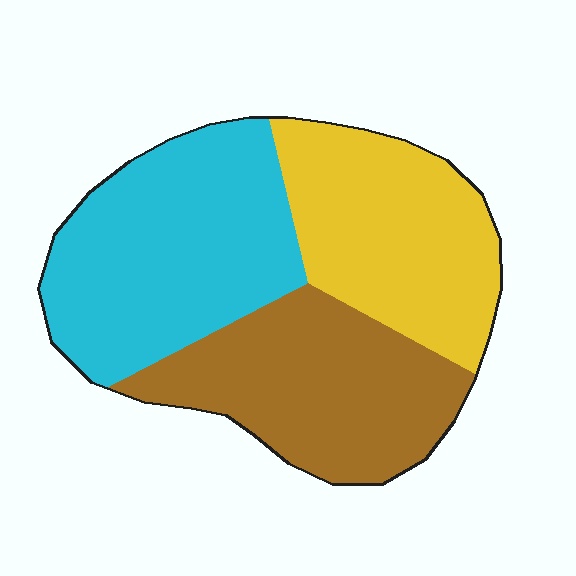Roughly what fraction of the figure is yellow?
Yellow covers 30% of the figure.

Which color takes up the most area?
Cyan, at roughly 40%.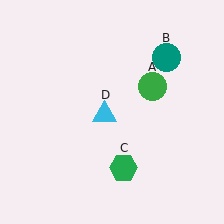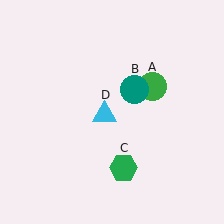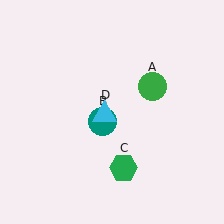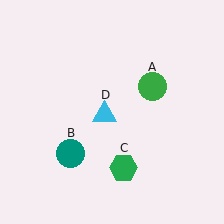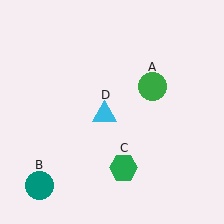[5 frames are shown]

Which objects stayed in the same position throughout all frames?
Green circle (object A) and green hexagon (object C) and cyan triangle (object D) remained stationary.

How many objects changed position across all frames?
1 object changed position: teal circle (object B).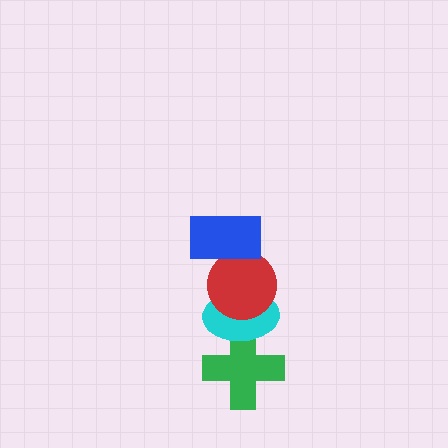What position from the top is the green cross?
The green cross is 4th from the top.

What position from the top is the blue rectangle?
The blue rectangle is 1st from the top.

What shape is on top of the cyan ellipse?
The red circle is on top of the cyan ellipse.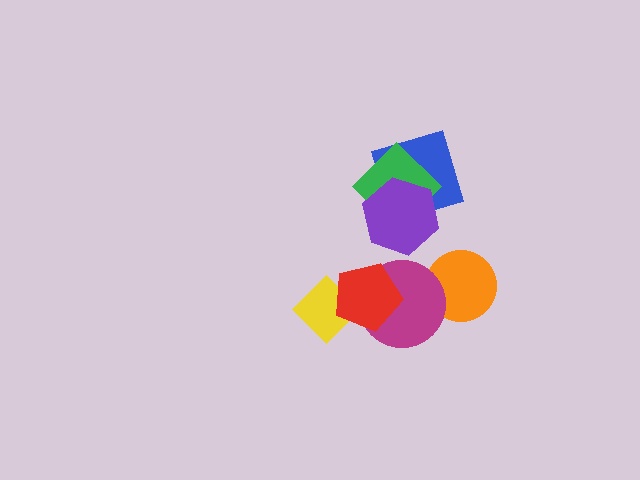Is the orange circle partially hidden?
Yes, it is partially covered by another shape.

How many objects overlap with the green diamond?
2 objects overlap with the green diamond.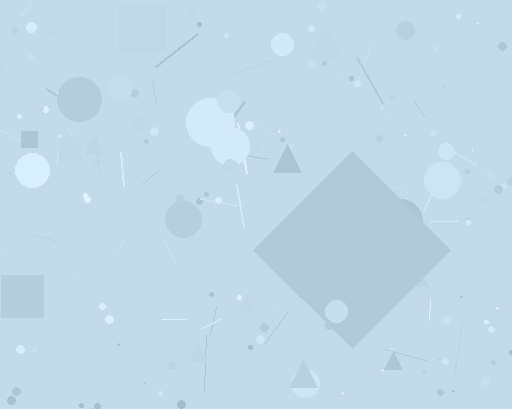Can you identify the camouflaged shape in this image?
The camouflaged shape is a diamond.